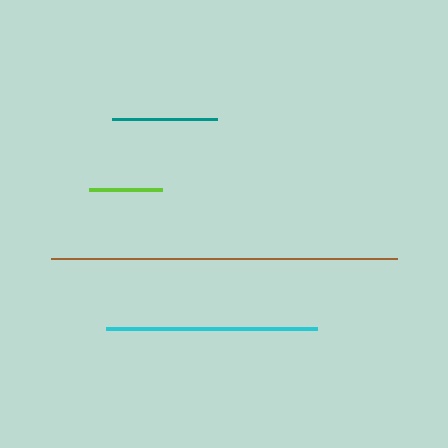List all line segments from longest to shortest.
From longest to shortest: brown, cyan, teal, lime.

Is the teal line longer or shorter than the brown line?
The brown line is longer than the teal line.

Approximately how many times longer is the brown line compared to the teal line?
The brown line is approximately 3.3 times the length of the teal line.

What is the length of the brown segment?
The brown segment is approximately 346 pixels long.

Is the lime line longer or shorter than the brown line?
The brown line is longer than the lime line.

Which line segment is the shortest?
The lime line is the shortest at approximately 73 pixels.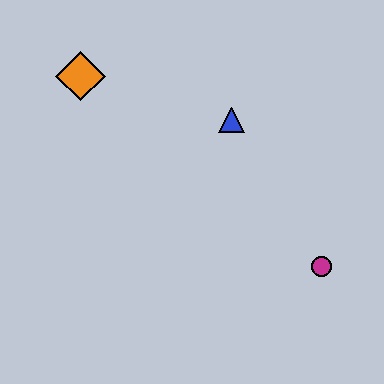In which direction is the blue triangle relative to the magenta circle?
The blue triangle is above the magenta circle.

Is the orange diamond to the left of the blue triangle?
Yes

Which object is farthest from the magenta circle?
The orange diamond is farthest from the magenta circle.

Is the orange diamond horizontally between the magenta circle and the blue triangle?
No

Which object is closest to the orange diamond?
The blue triangle is closest to the orange diamond.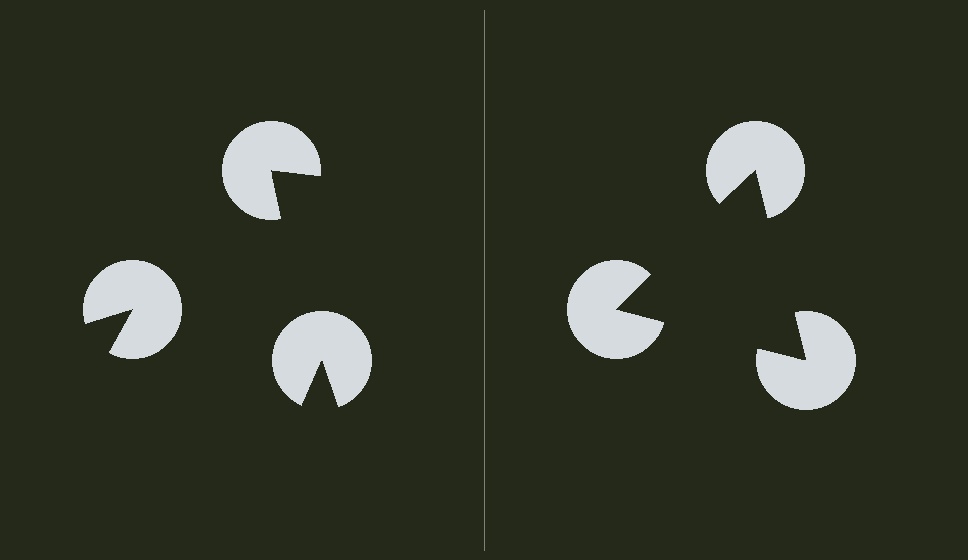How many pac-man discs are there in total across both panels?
6 — 3 on each side.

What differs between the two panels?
The pac-man discs are positioned identically on both sides; only the wedge orientations differ. On the right they align to a triangle; on the left they are misaligned.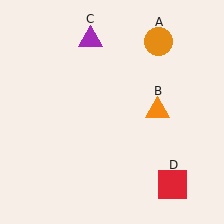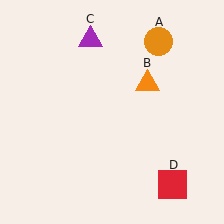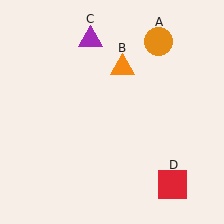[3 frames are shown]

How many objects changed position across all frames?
1 object changed position: orange triangle (object B).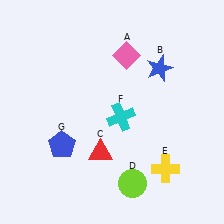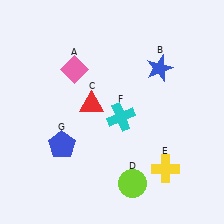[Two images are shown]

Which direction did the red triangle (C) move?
The red triangle (C) moved up.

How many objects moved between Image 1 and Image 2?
2 objects moved between the two images.